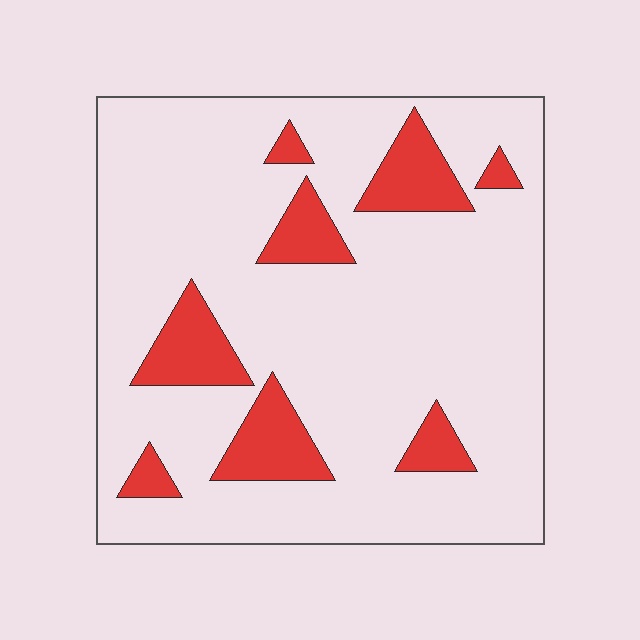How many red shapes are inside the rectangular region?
8.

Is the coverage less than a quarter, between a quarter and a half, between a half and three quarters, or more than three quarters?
Less than a quarter.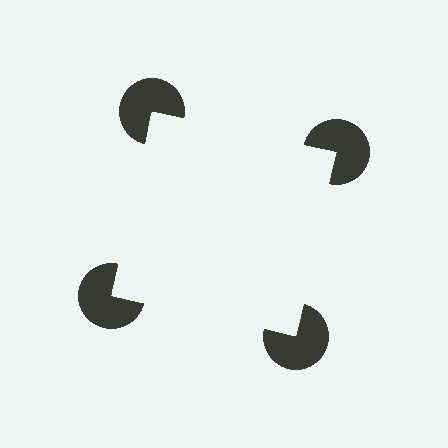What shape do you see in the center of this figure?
An illusory square — its edges are inferred from the aligned wedge cuts in the pac-man discs, not physically drawn.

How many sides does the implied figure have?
4 sides.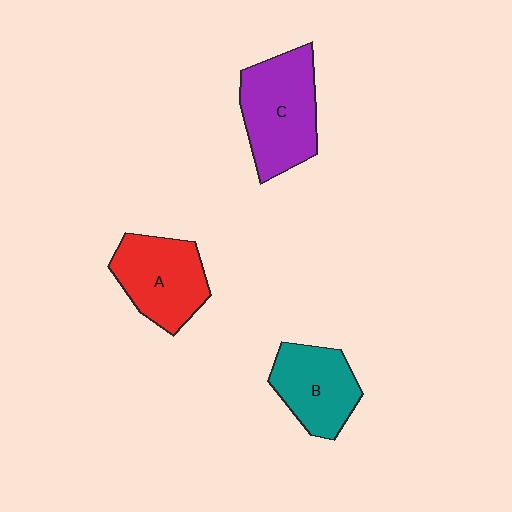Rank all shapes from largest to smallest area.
From largest to smallest: C (purple), A (red), B (teal).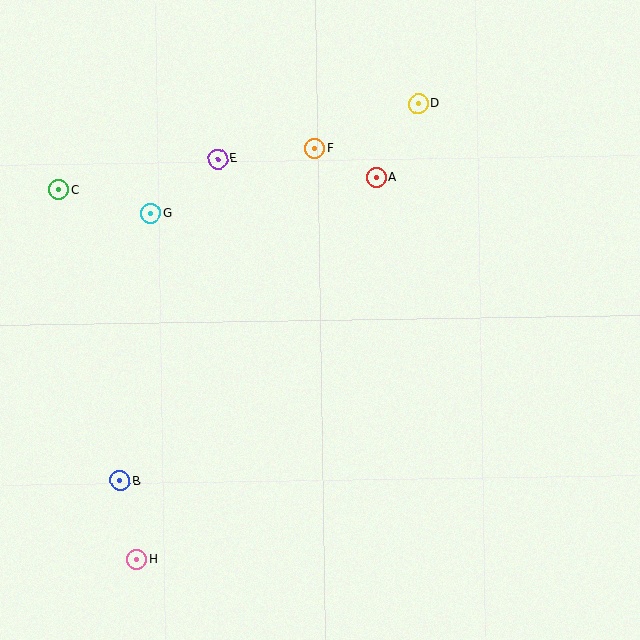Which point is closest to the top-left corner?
Point C is closest to the top-left corner.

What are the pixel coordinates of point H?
Point H is at (136, 559).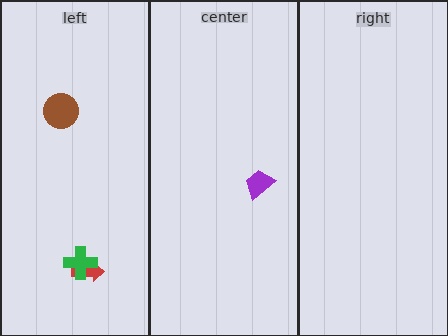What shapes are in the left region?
The red arrow, the green cross, the brown circle.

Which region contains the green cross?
The left region.